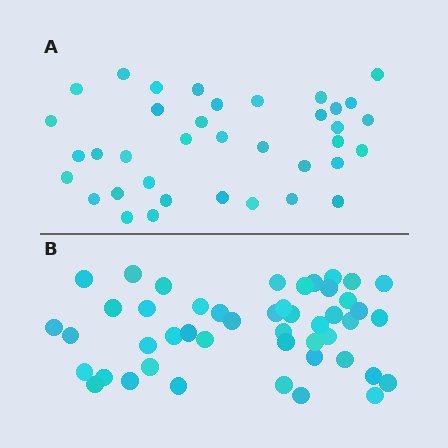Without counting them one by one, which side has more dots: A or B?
Region B (the bottom region) has more dots.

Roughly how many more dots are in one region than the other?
Region B has roughly 10 or so more dots than region A.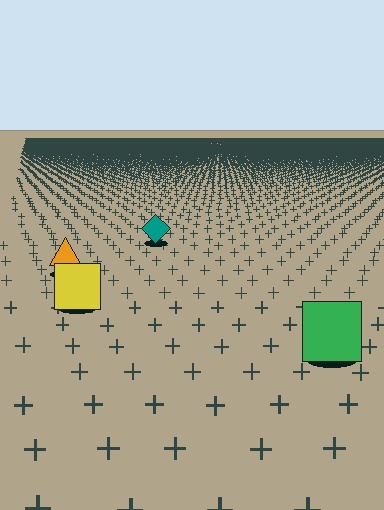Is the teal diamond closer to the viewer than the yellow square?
No. The yellow square is closer — you can tell from the texture gradient: the ground texture is coarser near it.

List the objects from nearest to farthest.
From nearest to farthest: the green square, the yellow square, the orange triangle, the teal diamond.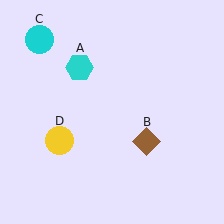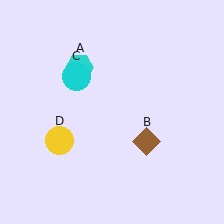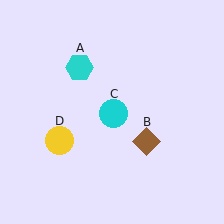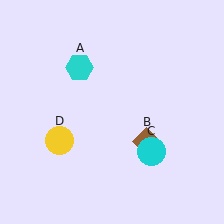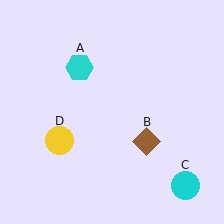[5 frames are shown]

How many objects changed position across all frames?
1 object changed position: cyan circle (object C).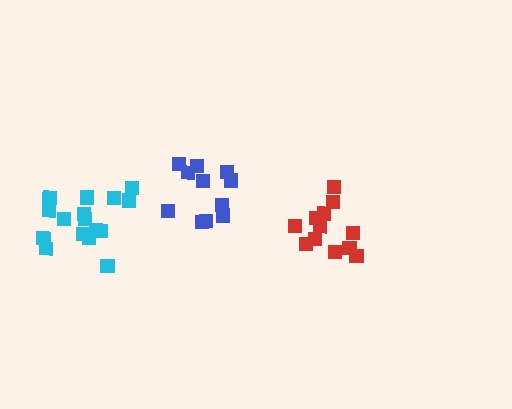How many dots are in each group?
Group 1: 17 dots, Group 2: 12 dots, Group 3: 11 dots (40 total).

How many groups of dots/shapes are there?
There are 3 groups.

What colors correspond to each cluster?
The clusters are colored: cyan, red, blue.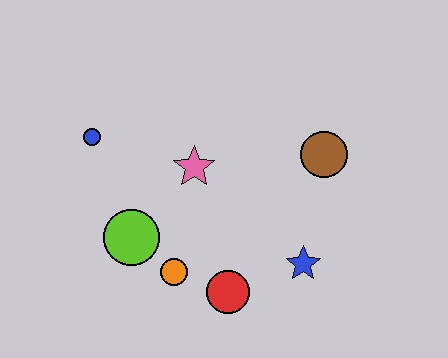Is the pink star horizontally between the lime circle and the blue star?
Yes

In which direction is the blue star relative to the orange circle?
The blue star is to the right of the orange circle.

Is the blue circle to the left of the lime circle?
Yes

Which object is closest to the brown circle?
The blue star is closest to the brown circle.